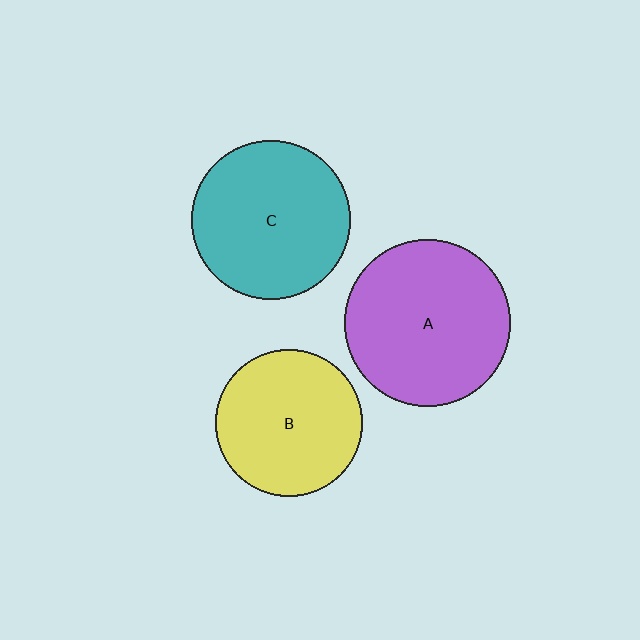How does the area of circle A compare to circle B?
Approximately 1.3 times.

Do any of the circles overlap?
No, none of the circles overlap.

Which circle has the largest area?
Circle A (purple).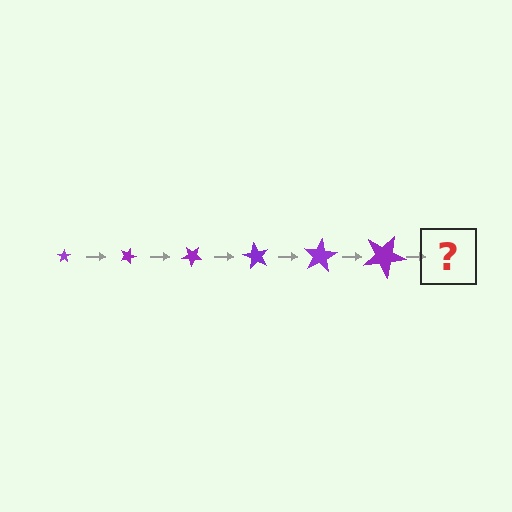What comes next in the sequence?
The next element should be a star, larger than the previous one and rotated 120 degrees from the start.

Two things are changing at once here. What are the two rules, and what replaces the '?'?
The two rules are that the star grows larger each step and it rotates 20 degrees each step. The '?' should be a star, larger than the previous one and rotated 120 degrees from the start.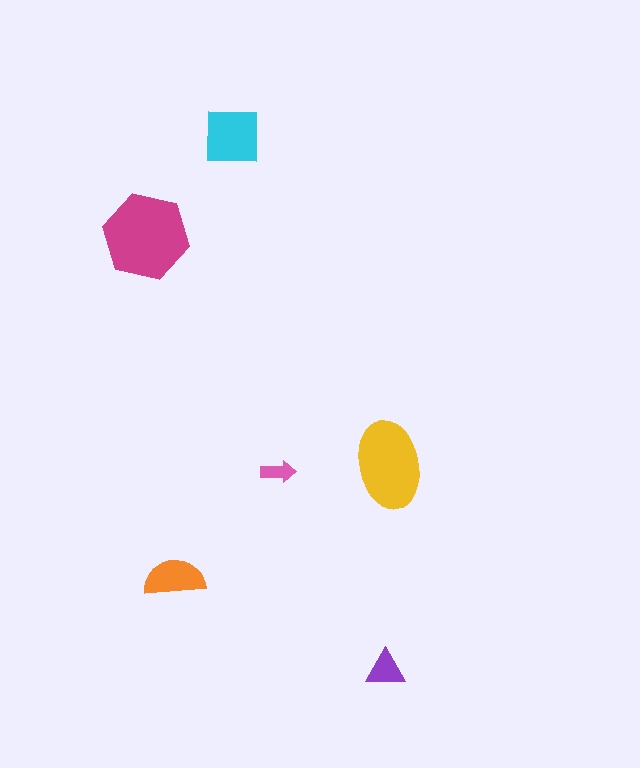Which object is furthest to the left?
The magenta hexagon is leftmost.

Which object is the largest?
The magenta hexagon.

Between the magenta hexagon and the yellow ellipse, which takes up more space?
The magenta hexagon.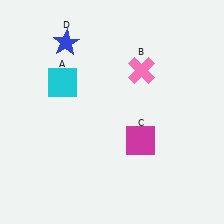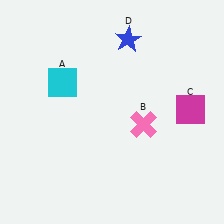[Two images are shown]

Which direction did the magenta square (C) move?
The magenta square (C) moved right.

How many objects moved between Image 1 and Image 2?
3 objects moved between the two images.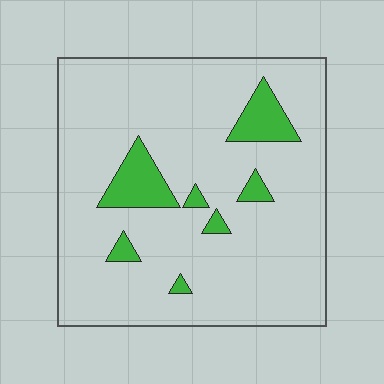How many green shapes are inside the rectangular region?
7.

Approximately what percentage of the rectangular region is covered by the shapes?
Approximately 10%.